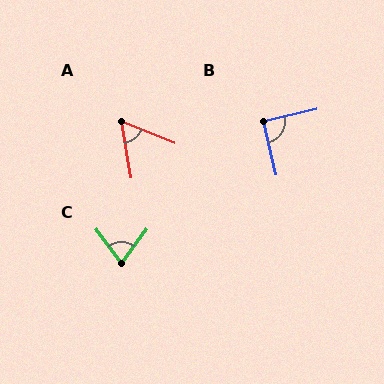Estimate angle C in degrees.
Approximately 73 degrees.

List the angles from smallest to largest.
A (59°), C (73°), B (90°).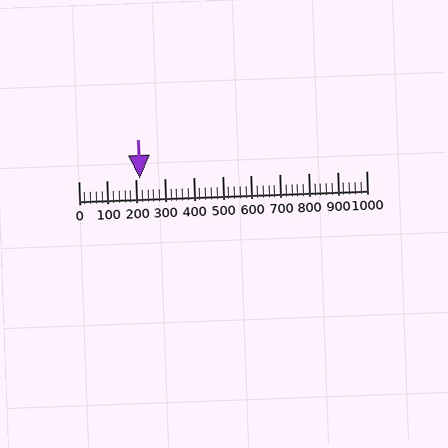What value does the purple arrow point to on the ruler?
The purple arrow points to approximately 213.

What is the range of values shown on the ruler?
The ruler shows values from 0 to 1000.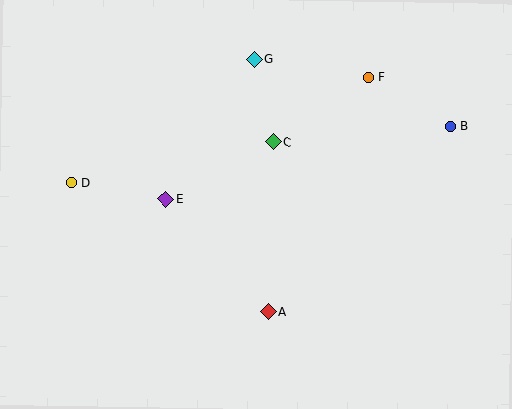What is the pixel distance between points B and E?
The distance between B and E is 294 pixels.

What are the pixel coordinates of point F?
Point F is at (368, 77).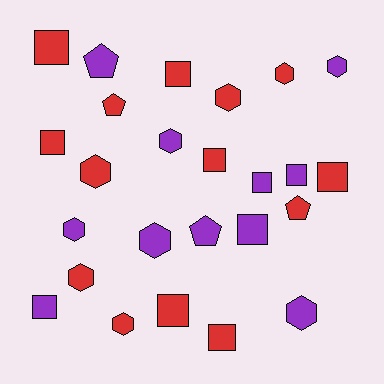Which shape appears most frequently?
Square, with 11 objects.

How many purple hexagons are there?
There are 5 purple hexagons.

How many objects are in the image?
There are 25 objects.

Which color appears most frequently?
Red, with 14 objects.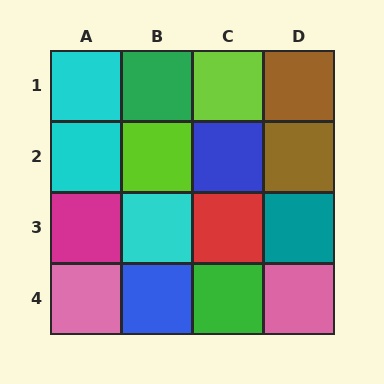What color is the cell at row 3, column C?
Red.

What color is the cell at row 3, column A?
Magenta.